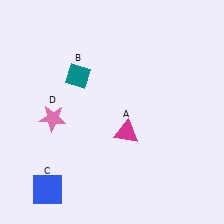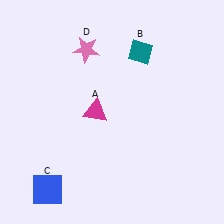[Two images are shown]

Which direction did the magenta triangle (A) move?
The magenta triangle (A) moved left.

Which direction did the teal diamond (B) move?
The teal diamond (B) moved right.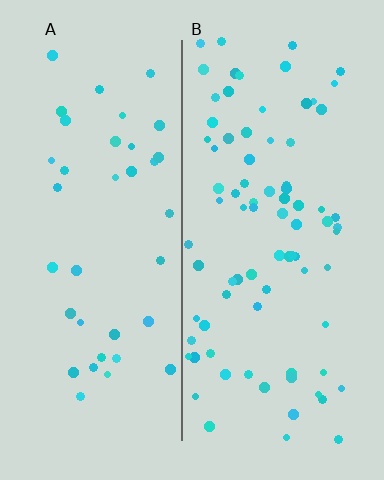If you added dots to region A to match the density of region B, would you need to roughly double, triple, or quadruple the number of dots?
Approximately double.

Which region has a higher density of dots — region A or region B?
B (the right).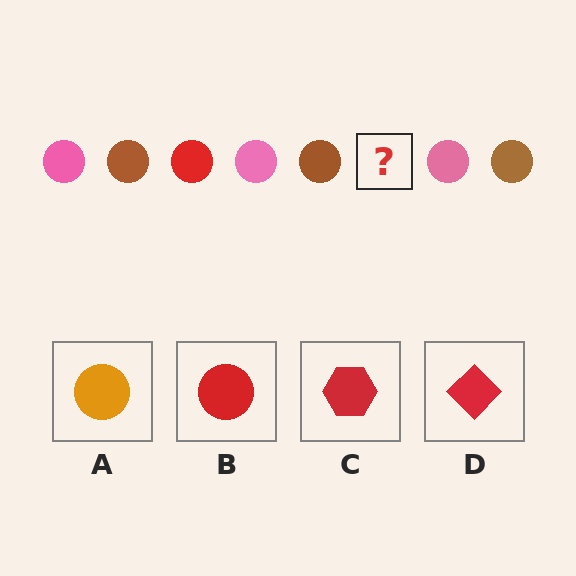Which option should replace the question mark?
Option B.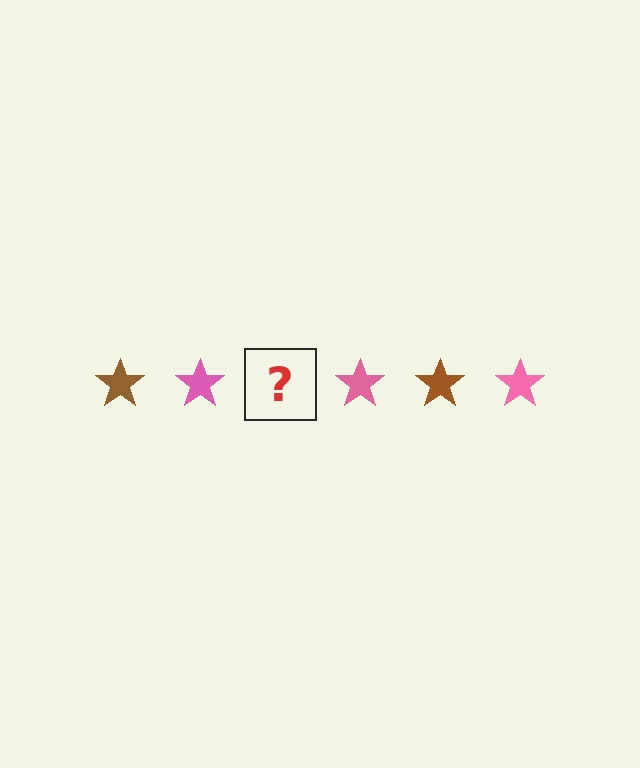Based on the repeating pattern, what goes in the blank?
The blank should be a brown star.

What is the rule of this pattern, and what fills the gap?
The rule is that the pattern cycles through brown, pink stars. The gap should be filled with a brown star.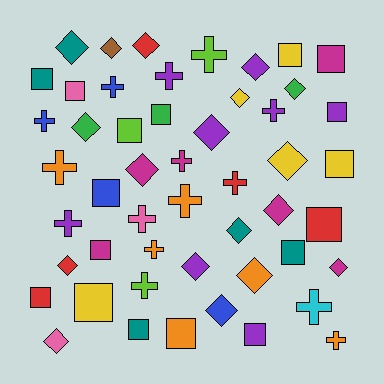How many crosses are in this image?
There are 15 crosses.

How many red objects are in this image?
There are 5 red objects.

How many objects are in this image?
There are 50 objects.